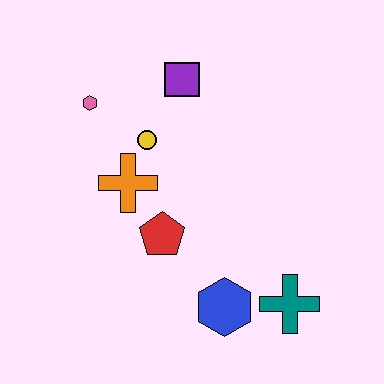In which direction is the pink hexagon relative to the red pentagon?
The pink hexagon is above the red pentagon.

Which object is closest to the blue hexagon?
The teal cross is closest to the blue hexagon.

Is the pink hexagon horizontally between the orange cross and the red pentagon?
No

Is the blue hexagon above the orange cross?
No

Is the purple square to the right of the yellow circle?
Yes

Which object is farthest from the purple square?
The teal cross is farthest from the purple square.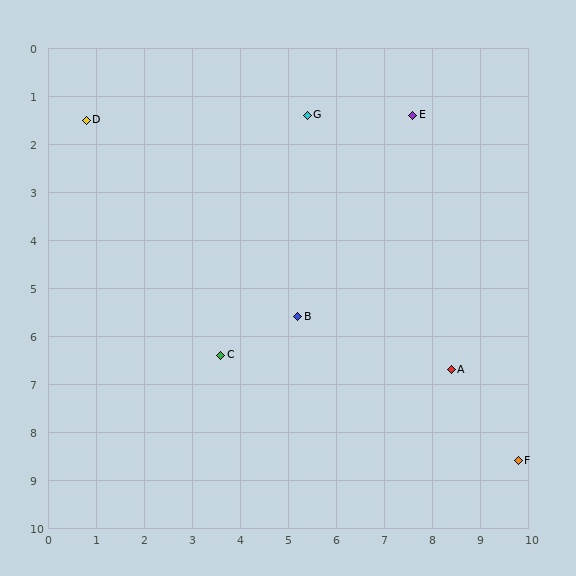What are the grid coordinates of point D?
Point D is at approximately (0.8, 1.5).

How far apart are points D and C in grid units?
Points D and C are about 5.6 grid units apart.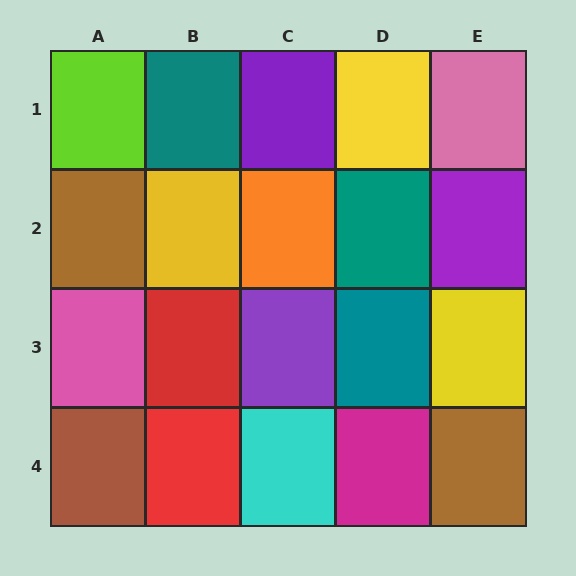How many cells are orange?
1 cell is orange.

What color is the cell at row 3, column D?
Teal.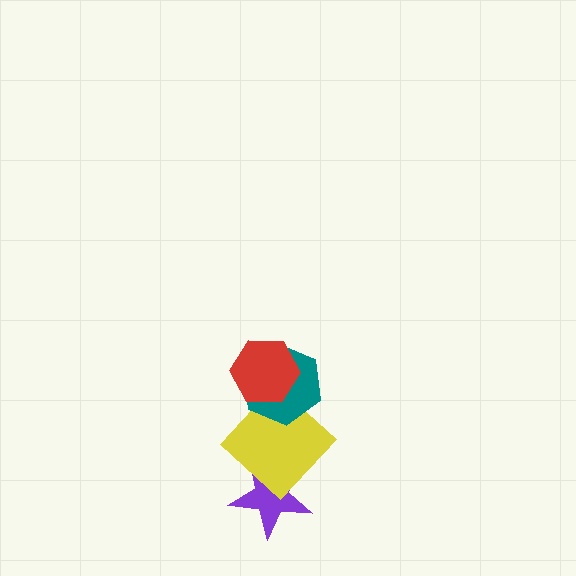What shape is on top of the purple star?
The yellow diamond is on top of the purple star.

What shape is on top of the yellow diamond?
The teal hexagon is on top of the yellow diamond.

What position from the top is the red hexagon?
The red hexagon is 1st from the top.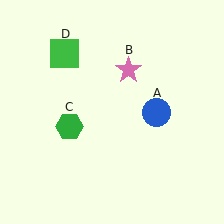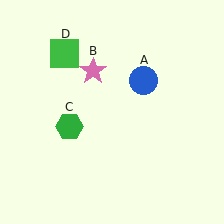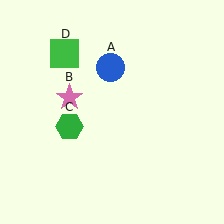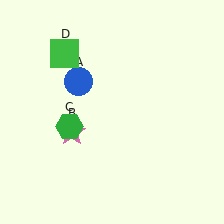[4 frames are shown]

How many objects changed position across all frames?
2 objects changed position: blue circle (object A), pink star (object B).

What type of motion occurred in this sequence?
The blue circle (object A), pink star (object B) rotated counterclockwise around the center of the scene.